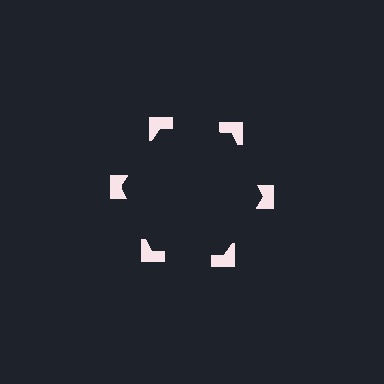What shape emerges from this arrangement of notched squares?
An illusory hexagon — its edges are inferred from the aligned wedge cuts in the notched squares, not physically drawn.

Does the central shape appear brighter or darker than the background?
It typically appears slightly darker than the background, even though no actual brightness change is drawn.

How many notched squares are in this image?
There are 6 — one at each vertex of the illusory hexagon.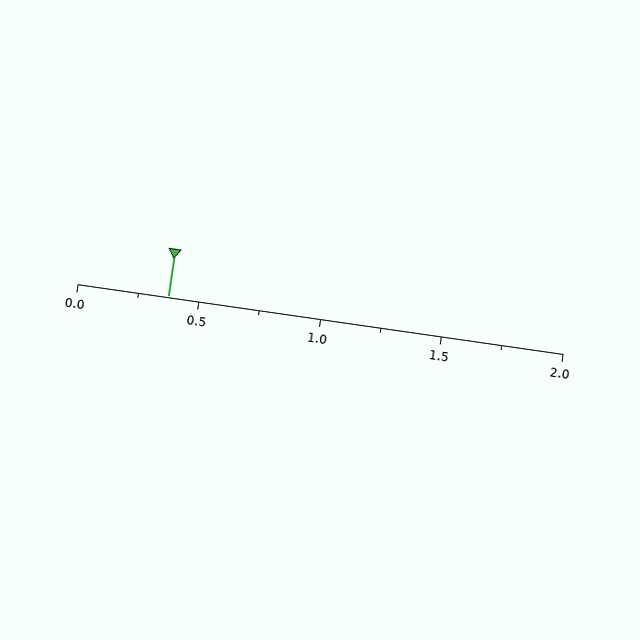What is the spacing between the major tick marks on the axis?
The major ticks are spaced 0.5 apart.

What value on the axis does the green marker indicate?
The marker indicates approximately 0.38.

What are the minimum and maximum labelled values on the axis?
The axis runs from 0.0 to 2.0.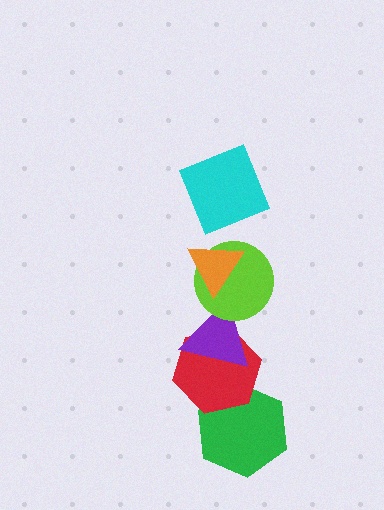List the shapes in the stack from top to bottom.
From top to bottom: the cyan square, the orange triangle, the lime circle, the purple triangle, the red hexagon, the green hexagon.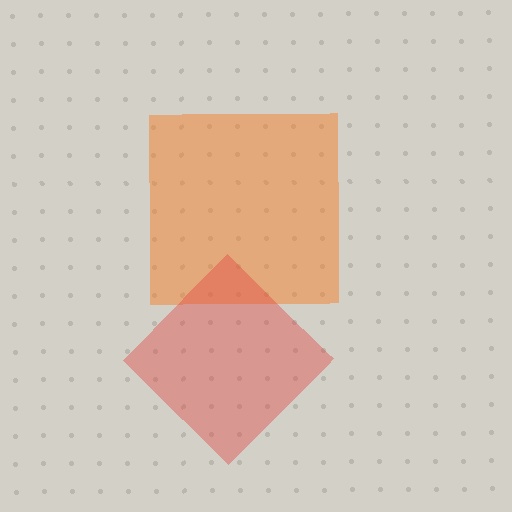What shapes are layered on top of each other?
The layered shapes are: an orange square, a red diamond.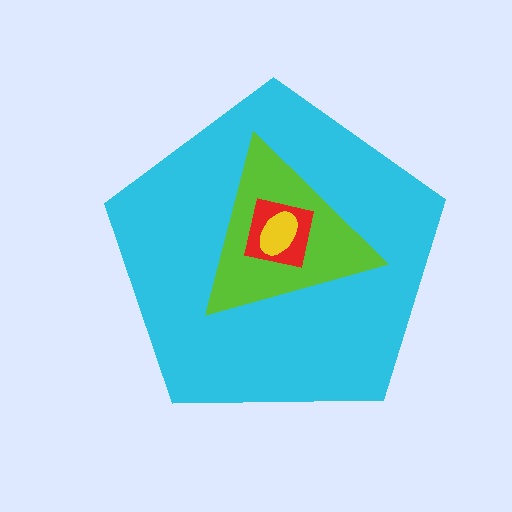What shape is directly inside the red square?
The yellow ellipse.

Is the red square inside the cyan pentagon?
Yes.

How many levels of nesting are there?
4.